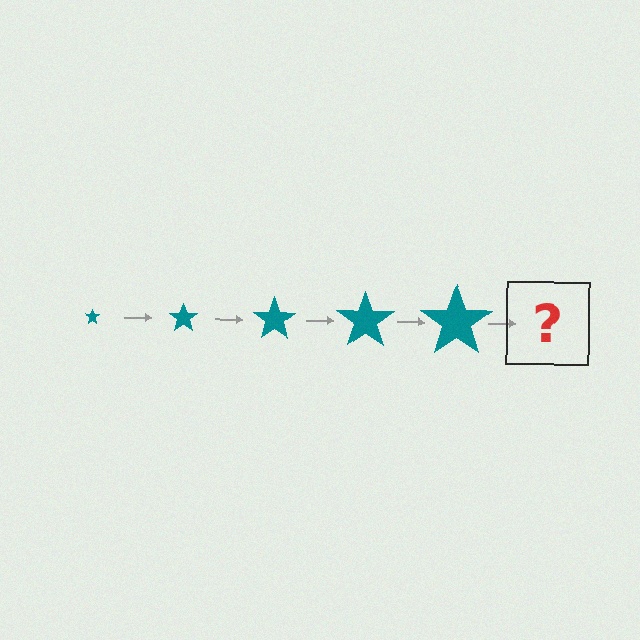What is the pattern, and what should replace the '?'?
The pattern is that the star gets progressively larger each step. The '?' should be a teal star, larger than the previous one.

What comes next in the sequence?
The next element should be a teal star, larger than the previous one.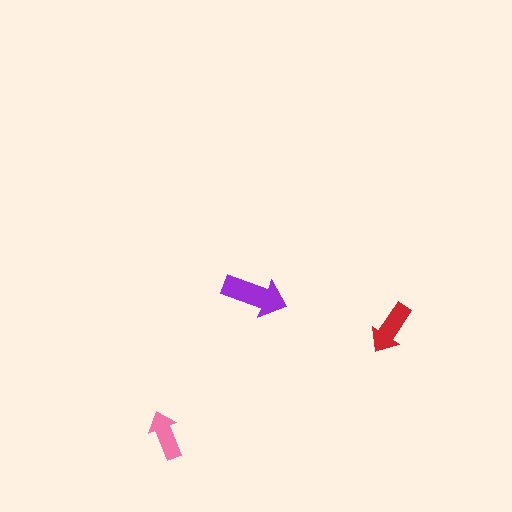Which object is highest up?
The purple arrow is topmost.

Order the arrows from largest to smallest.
the purple one, the red one, the pink one.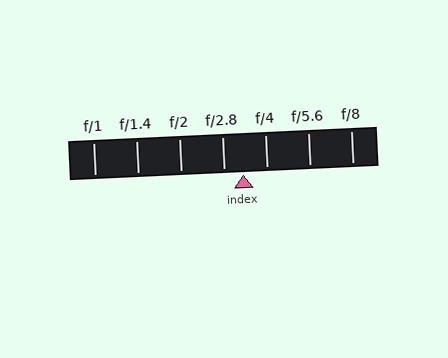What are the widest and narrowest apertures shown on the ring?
The widest aperture shown is f/1 and the narrowest is f/8.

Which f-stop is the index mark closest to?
The index mark is closest to f/2.8.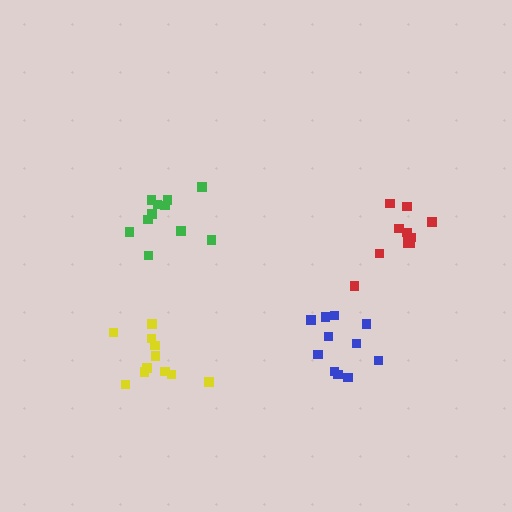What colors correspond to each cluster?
The clusters are colored: green, red, yellow, blue.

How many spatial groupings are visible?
There are 4 spatial groupings.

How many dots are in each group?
Group 1: 11 dots, Group 2: 11 dots, Group 3: 11 dots, Group 4: 11 dots (44 total).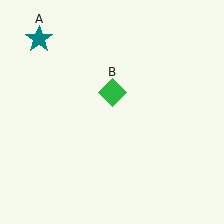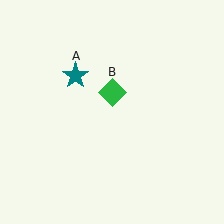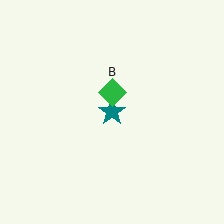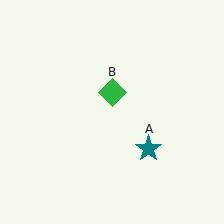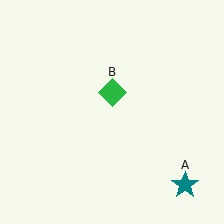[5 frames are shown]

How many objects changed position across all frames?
1 object changed position: teal star (object A).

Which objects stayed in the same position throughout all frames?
Green diamond (object B) remained stationary.